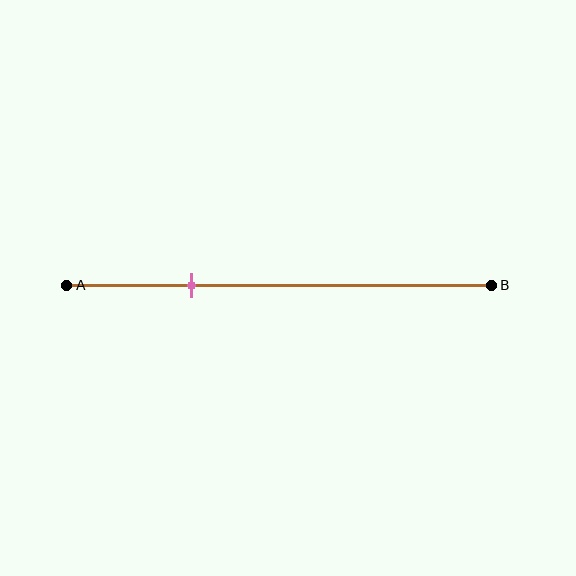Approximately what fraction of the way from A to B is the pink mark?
The pink mark is approximately 30% of the way from A to B.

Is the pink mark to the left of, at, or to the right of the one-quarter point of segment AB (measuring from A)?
The pink mark is to the right of the one-quarter point of segment AB.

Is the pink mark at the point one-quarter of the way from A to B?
No, the mark is at about 30% from A, not at the 25% one-quarter point.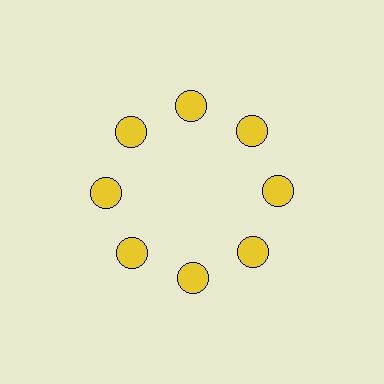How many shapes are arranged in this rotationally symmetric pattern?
There are 8 shapes, arranged in 8 groups of 1.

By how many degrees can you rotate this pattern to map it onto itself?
The pattern maps onto itself every 45 degrees of rotation.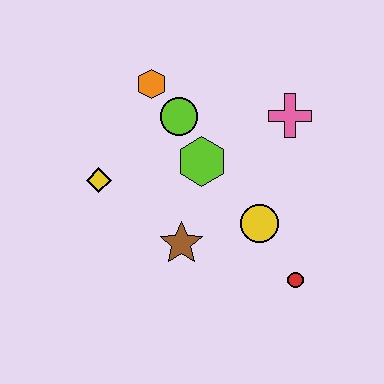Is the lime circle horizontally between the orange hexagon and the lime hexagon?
Yes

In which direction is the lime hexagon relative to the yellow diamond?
The lime hexagon is to the right of the yellow diamond.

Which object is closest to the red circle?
The yellow circle is closest to the red circle.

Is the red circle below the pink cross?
Yes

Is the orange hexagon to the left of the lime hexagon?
Yes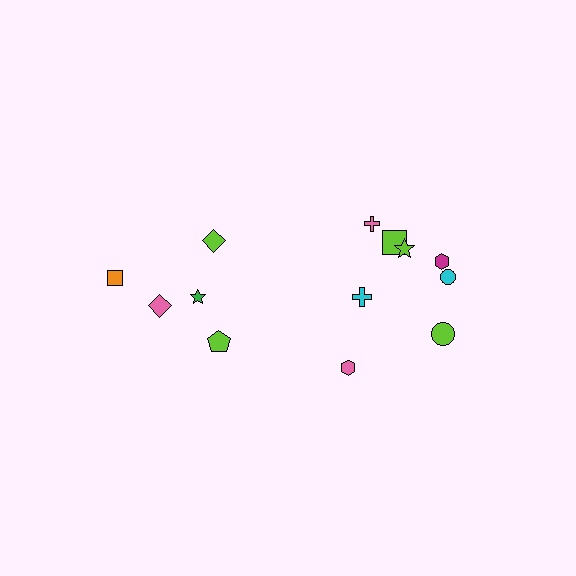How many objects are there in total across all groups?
There are 13 objects.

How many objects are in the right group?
There are 8 objects.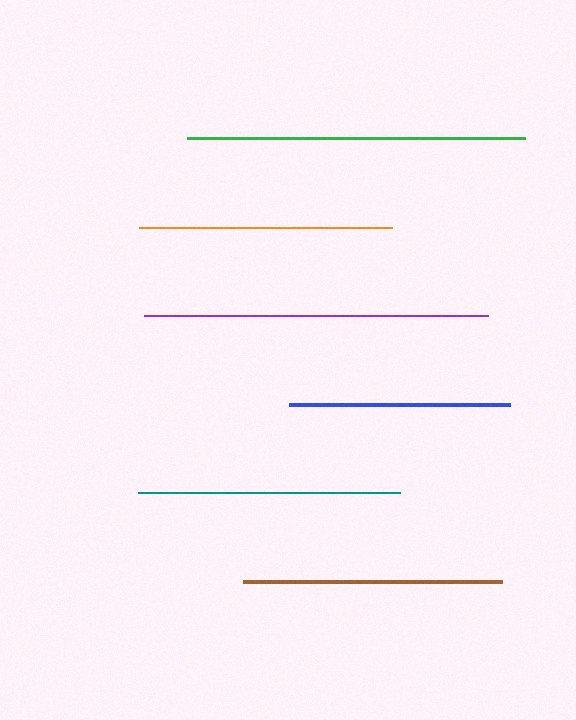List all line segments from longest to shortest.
From longest to shortest: purple, green, teal, brown, orange, blue.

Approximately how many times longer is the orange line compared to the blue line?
The orange line is approximately 1.1 times the length of the blue line.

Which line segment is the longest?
The purple line is the longest at approximately 344 pixels.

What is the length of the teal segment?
The teal segment is approximately 262 pixels long.